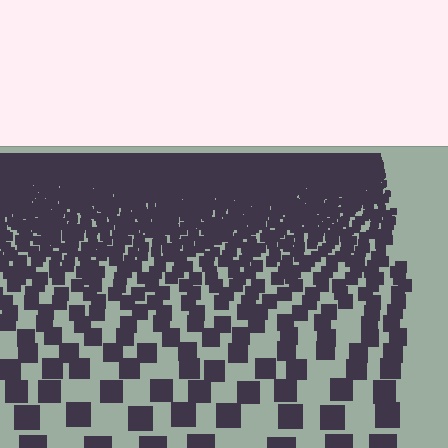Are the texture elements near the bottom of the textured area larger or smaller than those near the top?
Larger. Near the bottom, elements are closer to the viewer and appear at a bigger on-screen size.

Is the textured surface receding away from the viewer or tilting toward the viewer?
The surface is receding away from the viewer. Texture elements get smaller and denser toward the top.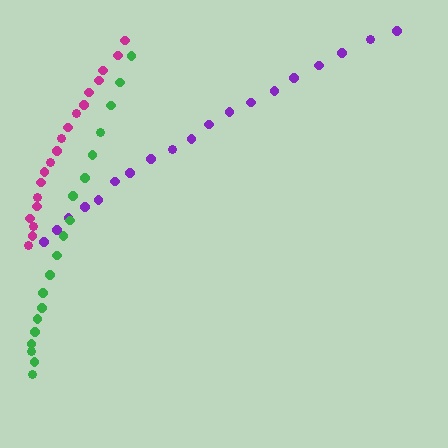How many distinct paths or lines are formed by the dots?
There are 3 distinct paths.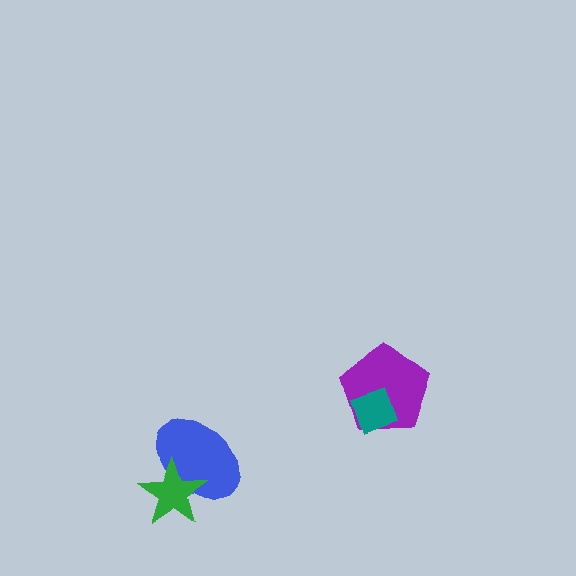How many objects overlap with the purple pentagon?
1 object overlaps with the purple pentagon.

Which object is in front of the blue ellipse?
The green star is in front of the blue ellipse.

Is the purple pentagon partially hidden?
Yes, it is partially covered by another shape.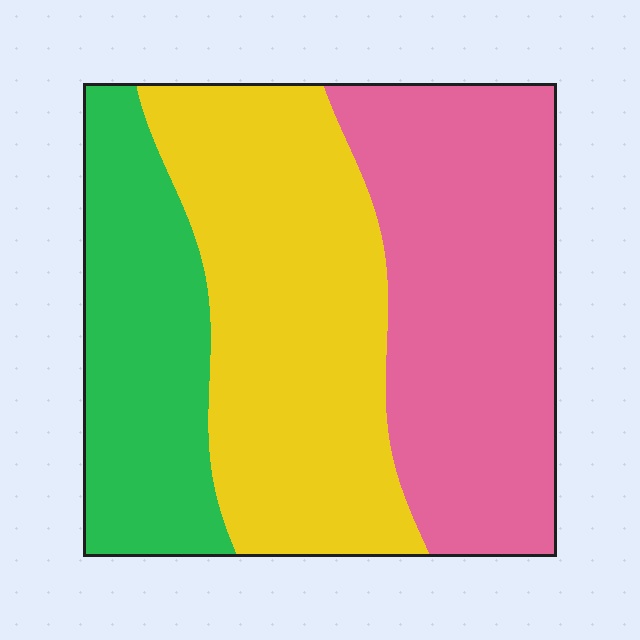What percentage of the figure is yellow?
Yellow takes up about two fifths (2/5) of the figure.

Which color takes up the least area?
Green, at roughly 25%.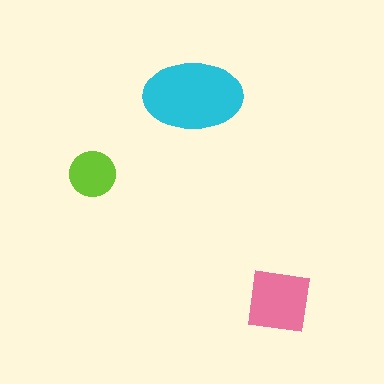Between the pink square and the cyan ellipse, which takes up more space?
The cyan ellipse.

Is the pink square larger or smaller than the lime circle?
Larger.